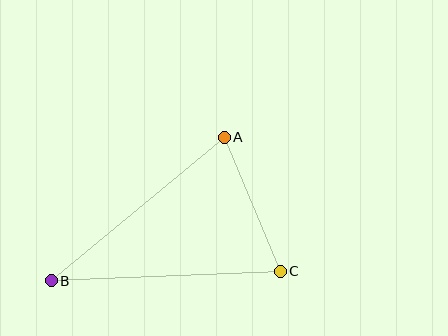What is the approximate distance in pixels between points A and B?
The distance between A and B is approximately 225 pixels.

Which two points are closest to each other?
Points A and C are closest to each other.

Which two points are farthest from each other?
Points B and C are farthest from each other.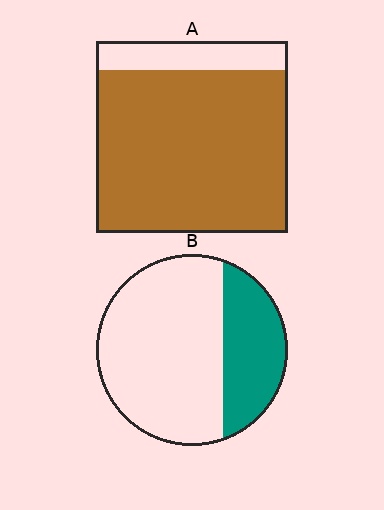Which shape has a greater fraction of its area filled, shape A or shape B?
Shape A.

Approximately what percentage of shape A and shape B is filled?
A is approximately 85% and B is approximately 30%.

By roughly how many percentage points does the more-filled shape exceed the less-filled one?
By roughly 55 percentage points (A over B).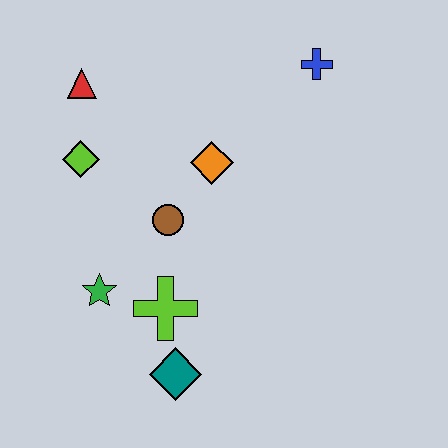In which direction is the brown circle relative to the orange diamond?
The brown circle is below the orange diamond.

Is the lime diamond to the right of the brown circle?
No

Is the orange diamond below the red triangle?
Yes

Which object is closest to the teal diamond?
The lime cross is closest to the teal diamond.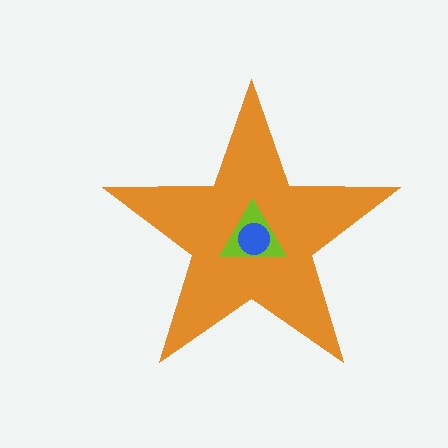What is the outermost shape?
The orange star.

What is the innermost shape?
The blue circle.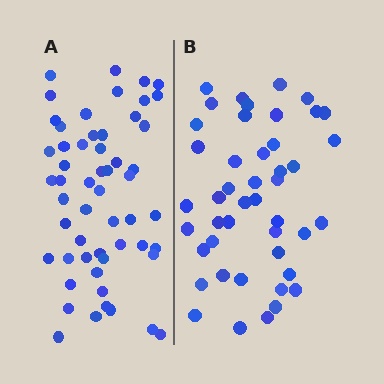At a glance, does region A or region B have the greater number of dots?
Region A (the left region) has more dots.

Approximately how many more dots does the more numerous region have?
Region A has roughly 10 or so more dots than region B.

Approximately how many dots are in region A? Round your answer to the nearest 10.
About 60 dots. (The exact count is 55, which rounds to 60.)